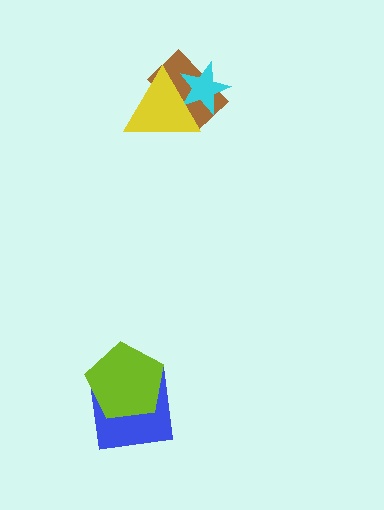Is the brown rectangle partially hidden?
Yes, it is partially covered by another shape.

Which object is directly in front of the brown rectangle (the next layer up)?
The cyan star is directly in front of the brown rectangle.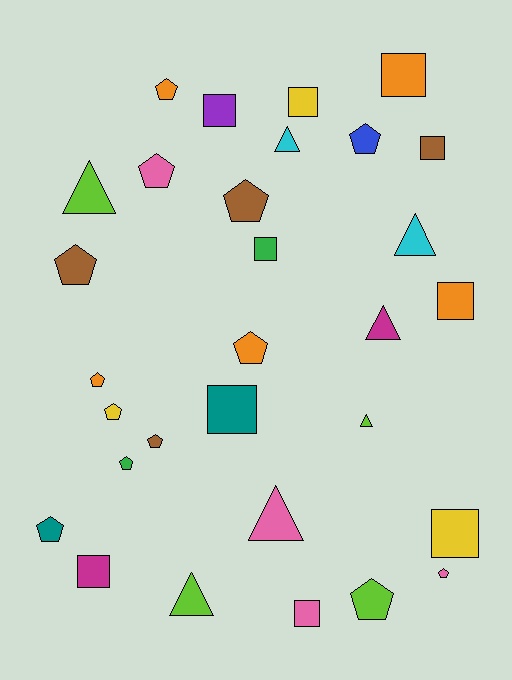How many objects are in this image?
There are 30 objects.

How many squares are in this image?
There are 10 squares.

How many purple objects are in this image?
There is 1 purple object.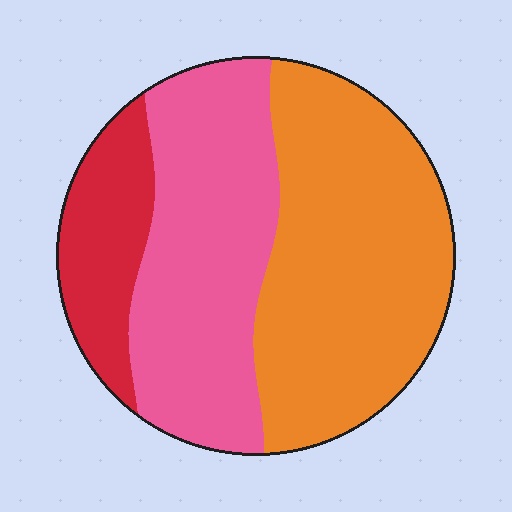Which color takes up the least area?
Red, at roughly 15%.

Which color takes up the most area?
Orange, at roughly 45%.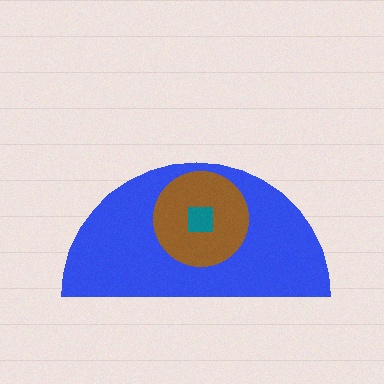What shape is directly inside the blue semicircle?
The brown circle.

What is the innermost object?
The teal square.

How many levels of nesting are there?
3.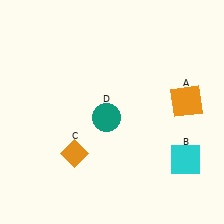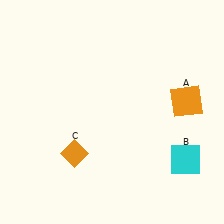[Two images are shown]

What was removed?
The teal circle (D) was removed in Image 2.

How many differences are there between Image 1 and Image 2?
There is 1 difference between the two images.